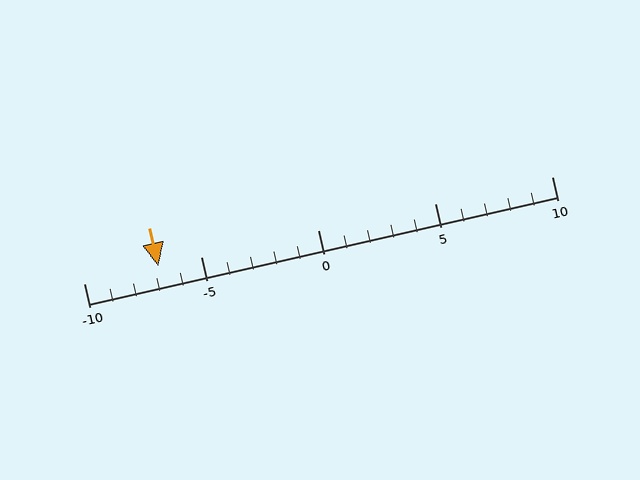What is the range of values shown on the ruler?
The ruler shows values from -10 to 10.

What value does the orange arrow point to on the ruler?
The orange arrow points to approximately -7.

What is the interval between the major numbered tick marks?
The major tick marks are spaced 5 units apart.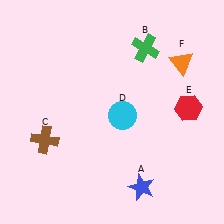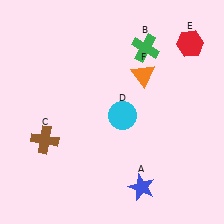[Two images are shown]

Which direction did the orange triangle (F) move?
The orange triangle (F) moved left.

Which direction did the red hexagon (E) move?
The red hexagon (E) moved up.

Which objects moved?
The objects that moved are: the red hexagon (E), the orange triangle (F).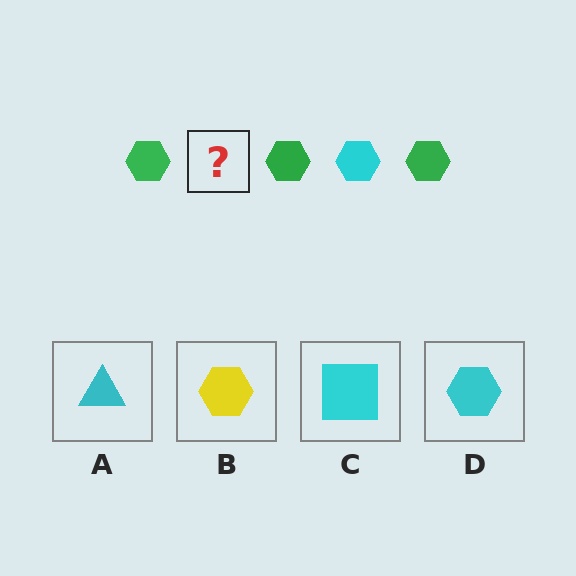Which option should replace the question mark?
Option D.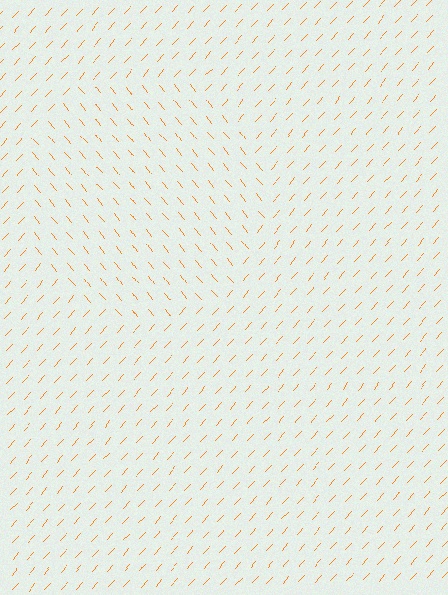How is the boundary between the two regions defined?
The boundary is defined purely by a change in line orientation (approximately 82 degrees difference). All lines are the same color and thickness.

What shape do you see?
I see a circle.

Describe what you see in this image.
The image is filled with small orange line segments. A circle region in the image has lines oriented differently from the surrounding lines, creating a visible texture boundary.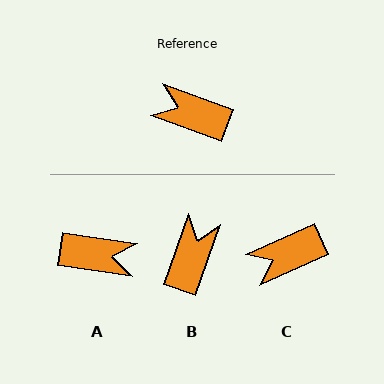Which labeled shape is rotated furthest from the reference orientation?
A, about 168 degrees away.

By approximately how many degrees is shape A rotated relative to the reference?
Approximately 168 degrees clockwise.